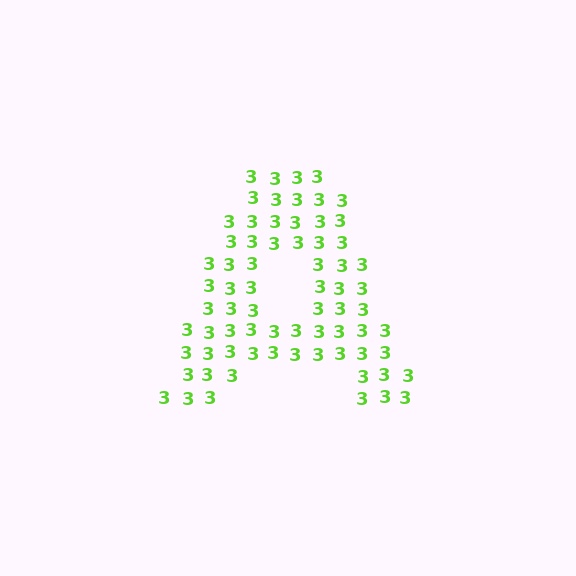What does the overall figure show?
The overall figure shows the letter A.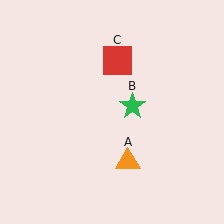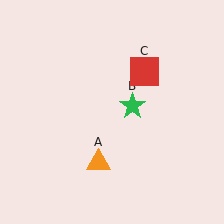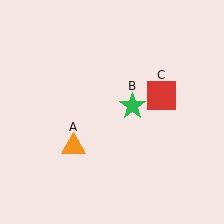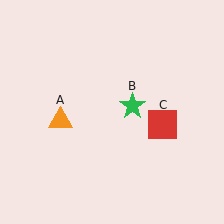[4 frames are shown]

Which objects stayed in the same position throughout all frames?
Green star (object B) remained stationary.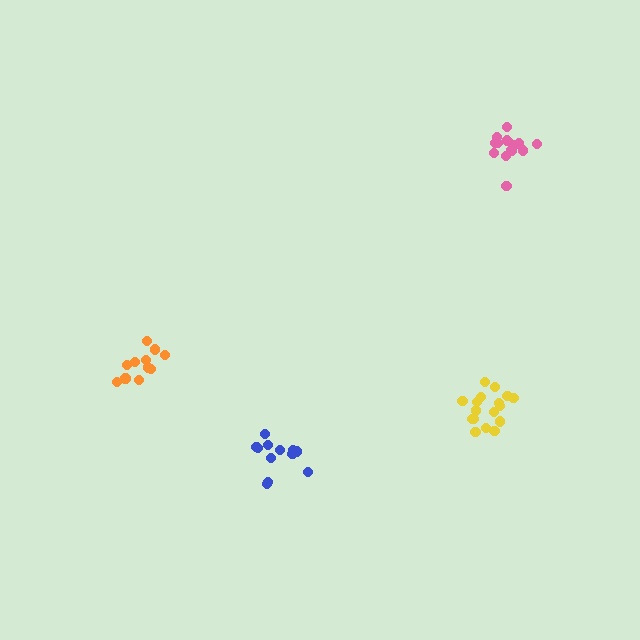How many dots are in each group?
Group 1: 13 dots, Group 2: 14 dots, Group 3: 11 dots, Group 4: 17 dots (55 total).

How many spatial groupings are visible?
There are 4 spatial groupings.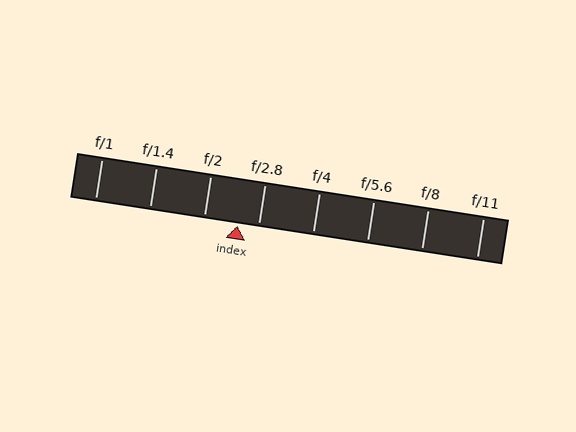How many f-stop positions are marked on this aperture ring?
There are 8 f-stop positions marked.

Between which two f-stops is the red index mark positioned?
The index mark is between f/2 and f/2.8.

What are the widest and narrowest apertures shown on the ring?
The widest aperture shown is f/1 and the narrowest is f/11.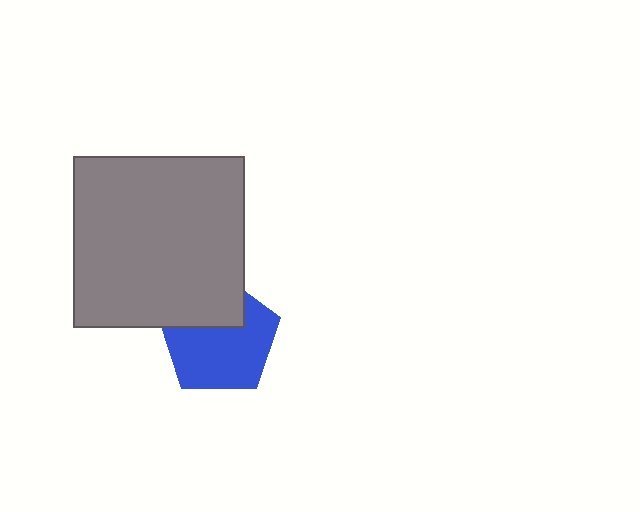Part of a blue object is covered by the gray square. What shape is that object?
It is a pentagon.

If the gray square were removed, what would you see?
You would see the complete blue pentagon.